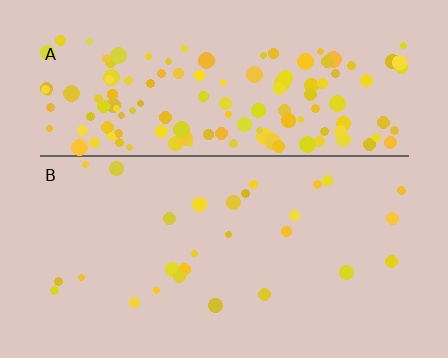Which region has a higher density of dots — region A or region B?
A (the top).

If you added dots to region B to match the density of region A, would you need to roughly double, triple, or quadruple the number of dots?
Approximately quadruple.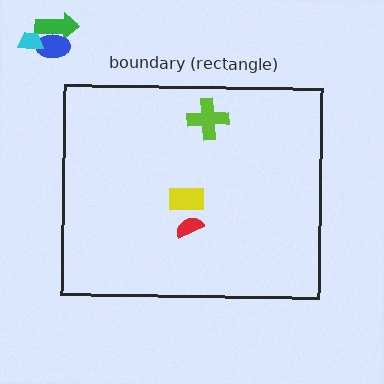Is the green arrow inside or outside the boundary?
Outside.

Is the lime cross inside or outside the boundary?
Inside.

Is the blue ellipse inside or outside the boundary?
Outside.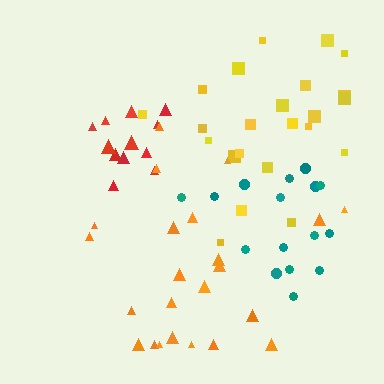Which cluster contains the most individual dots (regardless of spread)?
Yellow (23).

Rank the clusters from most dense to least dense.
red, teal, yellow, orange.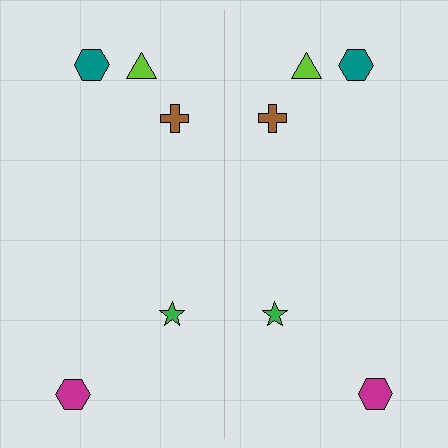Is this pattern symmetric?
Yes, this pattern has bilateral (reflection) symmetry.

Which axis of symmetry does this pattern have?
The pattern has a vertical axis of symmetry running through the center of the image.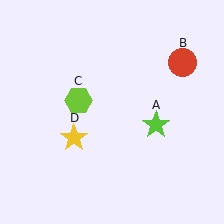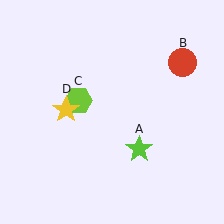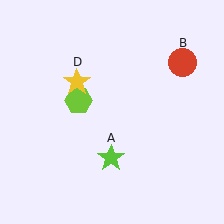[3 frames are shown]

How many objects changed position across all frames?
2 objects changed position: lime star (object A), yellow star (object D).